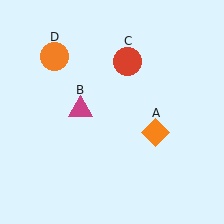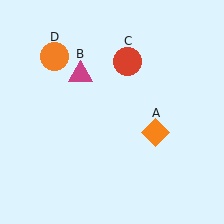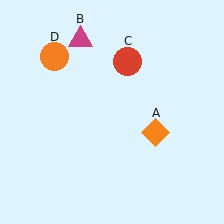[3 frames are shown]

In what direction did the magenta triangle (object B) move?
The magenta triangle (object B) moved up.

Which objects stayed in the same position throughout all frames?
Orange diamond (object A) and red circle (object C) and orange circle (object D) remained stationary.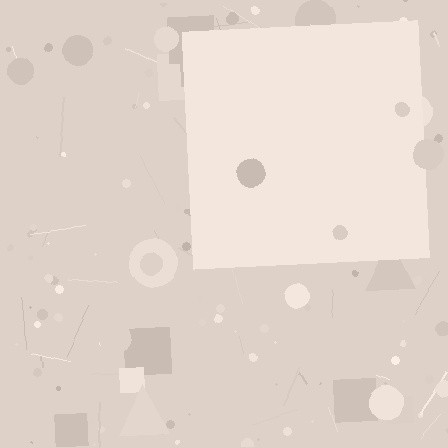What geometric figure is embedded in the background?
A square is embedded in the background.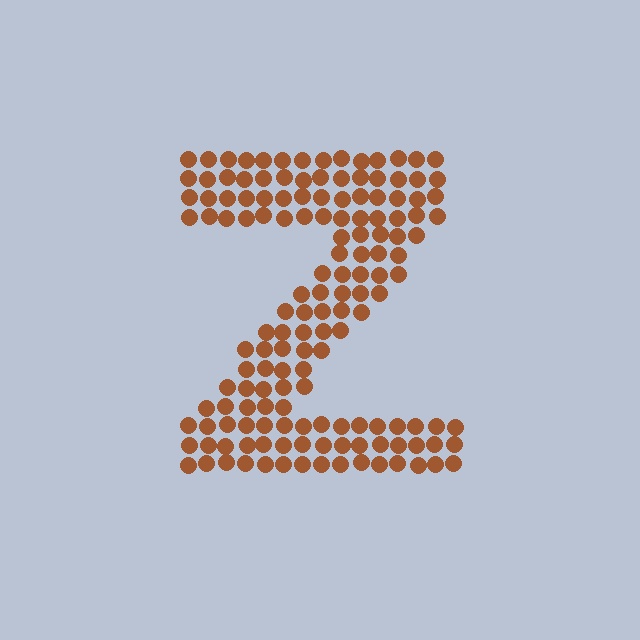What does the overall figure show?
The overall figure shows the letter Z.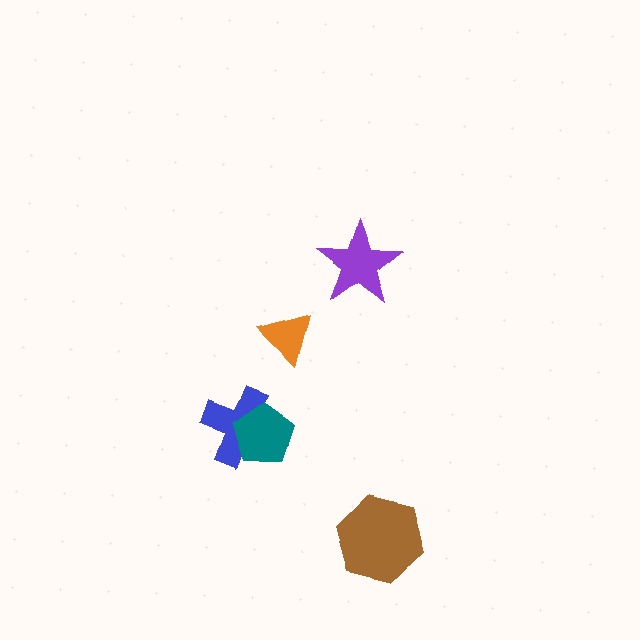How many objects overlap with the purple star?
0 objects overlap with the purple star.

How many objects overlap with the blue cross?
1 object overlaps with the blue cross.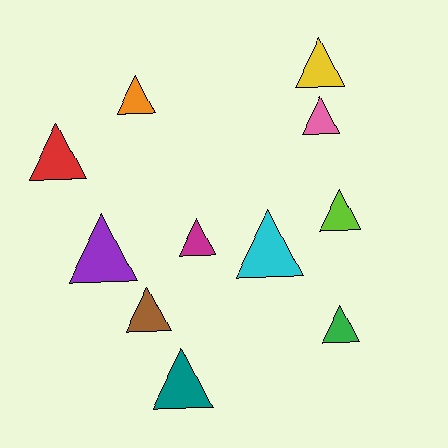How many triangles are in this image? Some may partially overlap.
There are 11 triangles.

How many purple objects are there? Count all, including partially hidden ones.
There is 1 purple object.